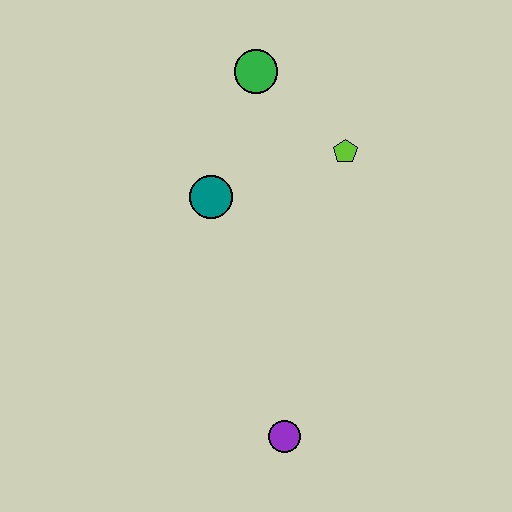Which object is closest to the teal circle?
The green circle is closest to the teal circle.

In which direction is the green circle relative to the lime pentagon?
The green circle is to the left of the lime pentagon.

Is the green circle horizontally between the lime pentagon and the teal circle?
Yes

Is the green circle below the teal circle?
No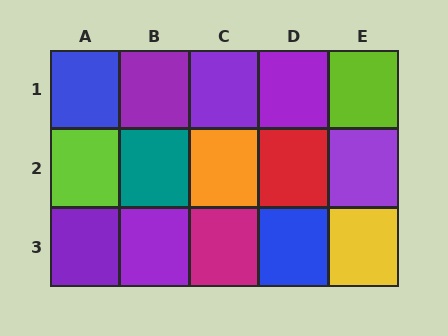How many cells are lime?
2 cells are lime.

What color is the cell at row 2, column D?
Red.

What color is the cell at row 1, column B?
Purple.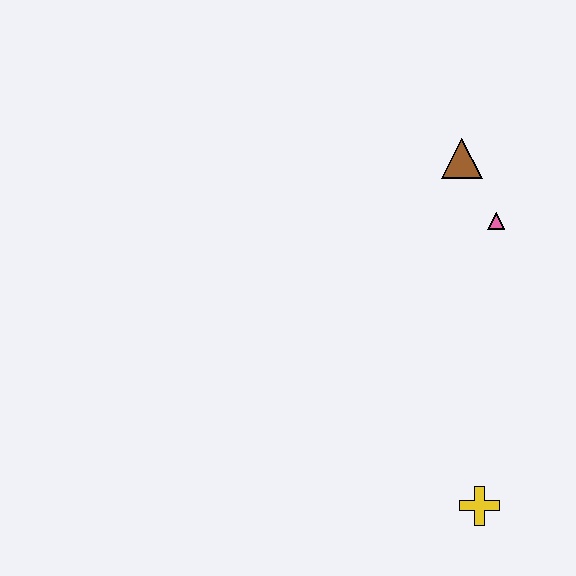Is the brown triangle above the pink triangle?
Yes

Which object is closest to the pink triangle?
The brown triangle is closest to the pink triangle.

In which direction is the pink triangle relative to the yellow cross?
The pink triangle is above the yellow cross.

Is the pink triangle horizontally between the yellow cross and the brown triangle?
No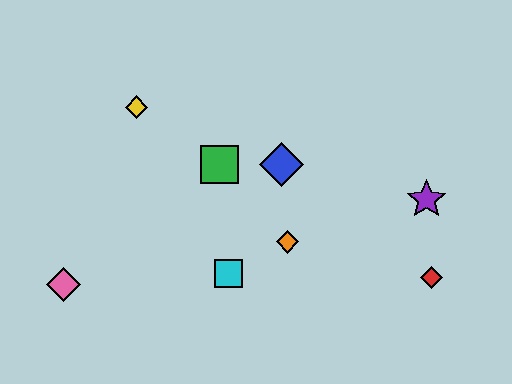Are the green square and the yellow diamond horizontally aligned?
No, the green square is at y≈164 and the yellow diamond is at y≈107.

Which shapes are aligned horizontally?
The blue diamond, the green square are aligned horizontally.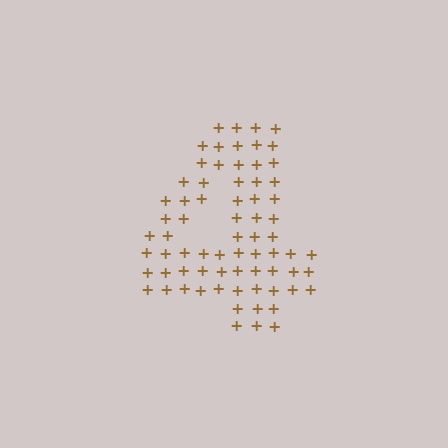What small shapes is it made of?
It is made of small plus signs.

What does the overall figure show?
The overall figure shows the digit 4.